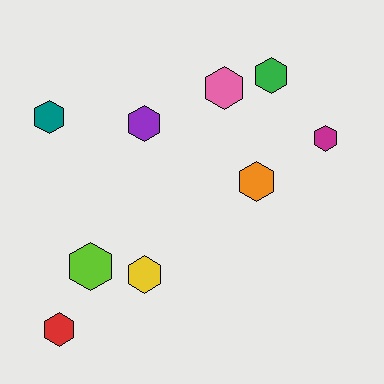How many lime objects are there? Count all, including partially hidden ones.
There is 1 lime object.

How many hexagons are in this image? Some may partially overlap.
There are 9 hexagons.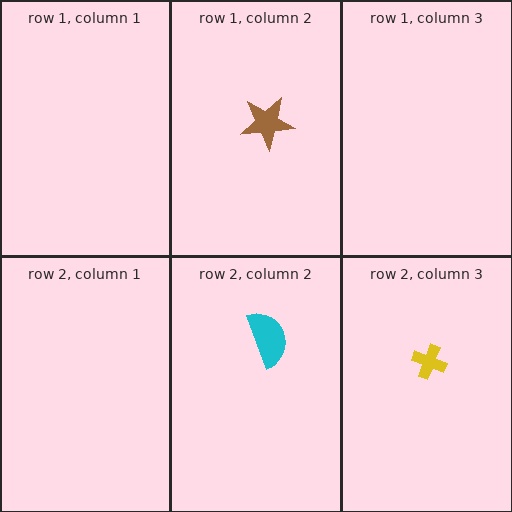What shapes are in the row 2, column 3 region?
The yellow cross.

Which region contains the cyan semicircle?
The row 2, column 2 region.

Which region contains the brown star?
The row 1, column 2 region.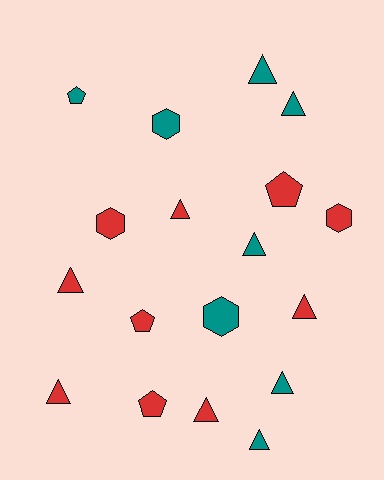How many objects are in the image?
There are 18 objects.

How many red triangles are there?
There are 5 red triangles.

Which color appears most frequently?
Red, with 10 objects.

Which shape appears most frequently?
Triangle, with 10 objects.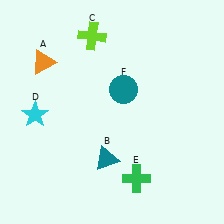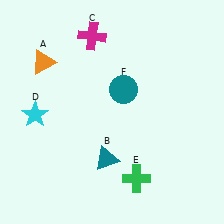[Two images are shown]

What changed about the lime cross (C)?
In Image 1, C is lime. In Image 2, it changed to magenta.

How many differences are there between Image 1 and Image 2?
There is 1 difference between the two images.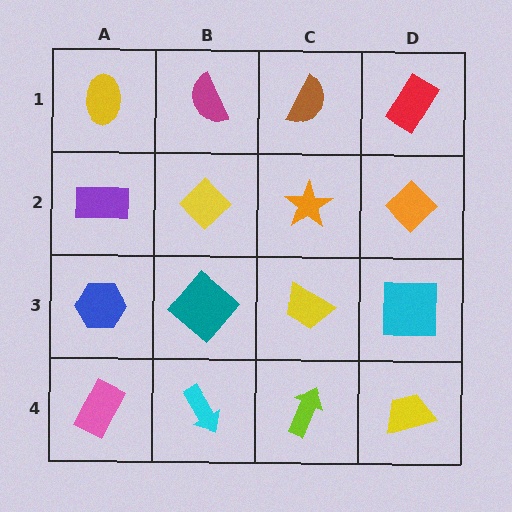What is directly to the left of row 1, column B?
A yellow ellipse.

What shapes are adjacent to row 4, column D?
A cyan square (row 3, column D), a lime arrow (row 4, column C).